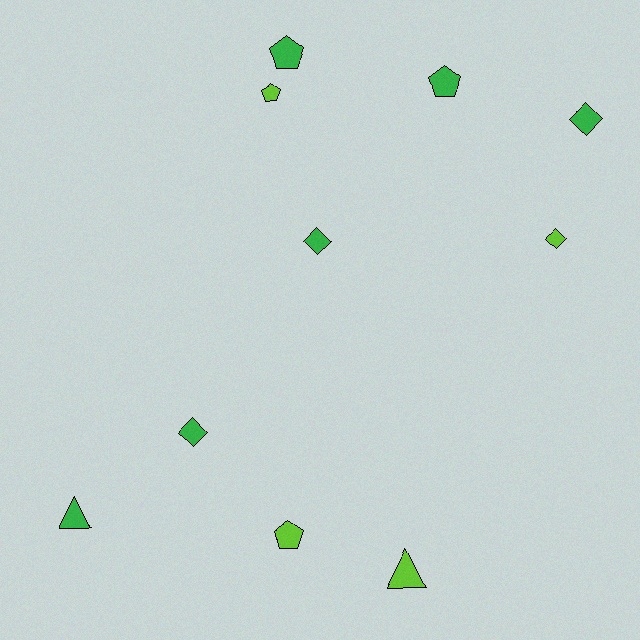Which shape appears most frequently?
Pentagon, with 4 objects.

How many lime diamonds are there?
There is 1 lime diamond.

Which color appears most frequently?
Green, with 6 objects.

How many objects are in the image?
There are 10 objects.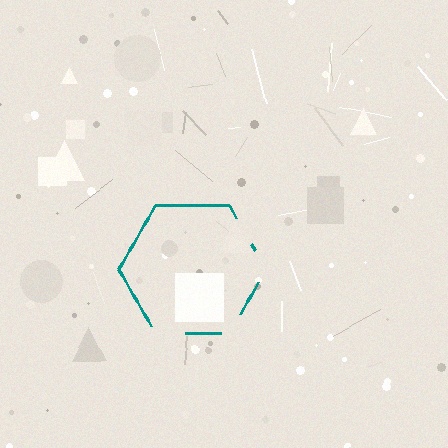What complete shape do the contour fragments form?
The contour fragments form a hexagon.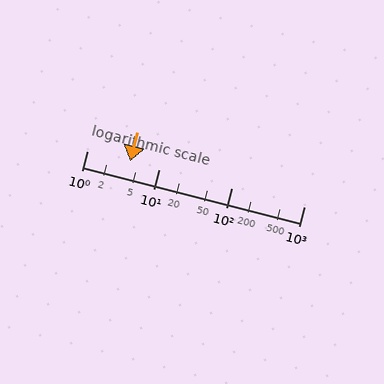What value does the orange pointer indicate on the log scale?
The pointer indicates approximately 3.9.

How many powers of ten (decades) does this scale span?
The scale spans 3 decades, from 1 to 1000.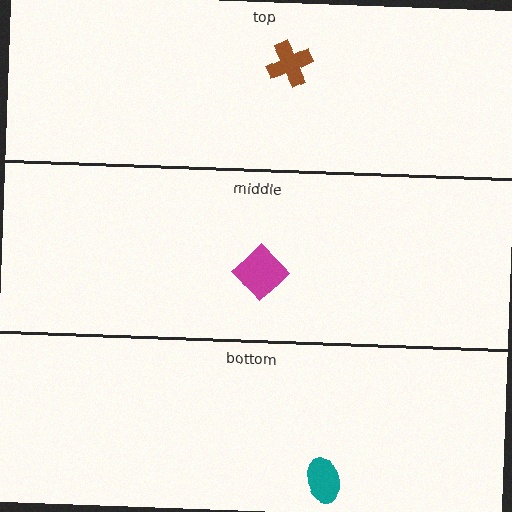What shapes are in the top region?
The brown cross.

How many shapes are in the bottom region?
1.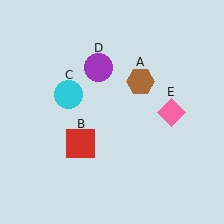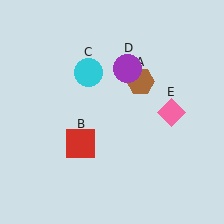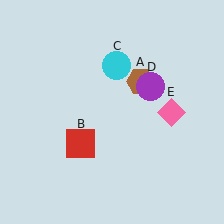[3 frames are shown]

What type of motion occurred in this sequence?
The cyan circle (object C), purple circle (object D) rotated clockwise around the center of the scene.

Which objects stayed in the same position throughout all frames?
Brown hexagon (object A) and red square (object B) and pink diamond (object E) remained stationary.